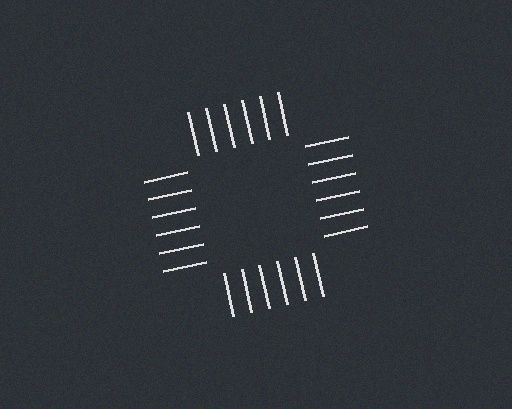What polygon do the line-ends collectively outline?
An illusory square — the line segments terminate on its edges but no continuous stroke is drawn.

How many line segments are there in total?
24 — 6 along each of the 4 edges.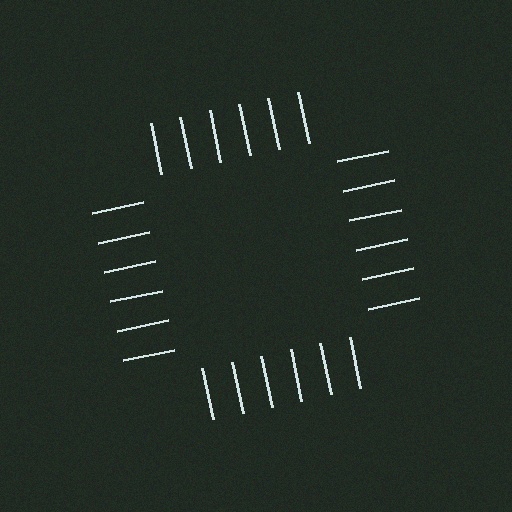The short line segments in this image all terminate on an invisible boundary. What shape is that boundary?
An illusory square — the line segments terminate on its edges but no continuous stroke is drawn.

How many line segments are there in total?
24 — 6 along each of the 4 edges.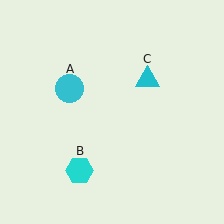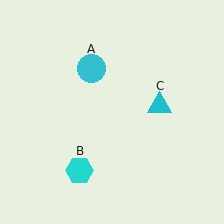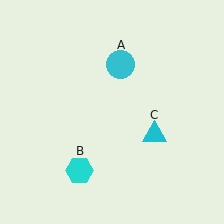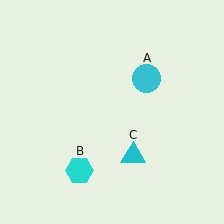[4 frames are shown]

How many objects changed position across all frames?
2 objects changed position: cyan circle (object A), cyan triangle (object C).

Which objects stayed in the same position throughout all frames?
Cyan hexagon (object B) remained stationary.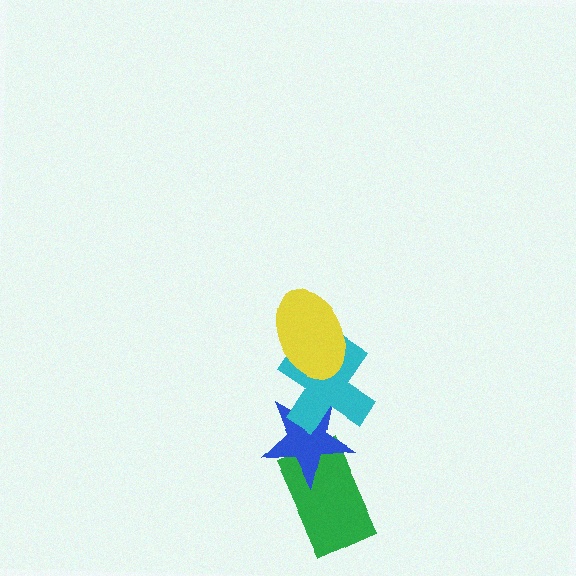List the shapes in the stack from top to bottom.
From top to bottom: the yellow ellipse, the cyan cross, the blue star, the green rectangle.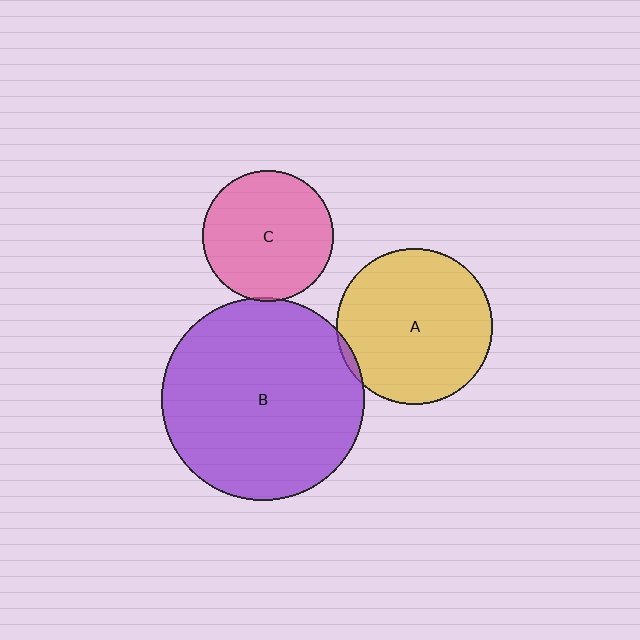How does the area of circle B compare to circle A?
Approximately 1.7 times.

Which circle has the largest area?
Circle B (purple).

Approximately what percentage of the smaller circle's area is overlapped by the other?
Approximately 5%.